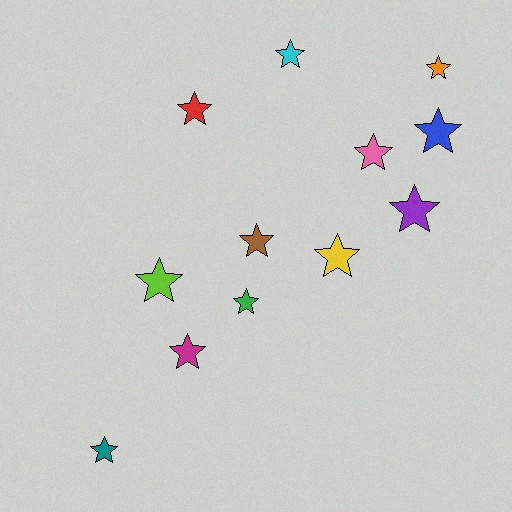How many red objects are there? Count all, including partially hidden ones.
There is 1 red object.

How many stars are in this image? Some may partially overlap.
There are 12 stars.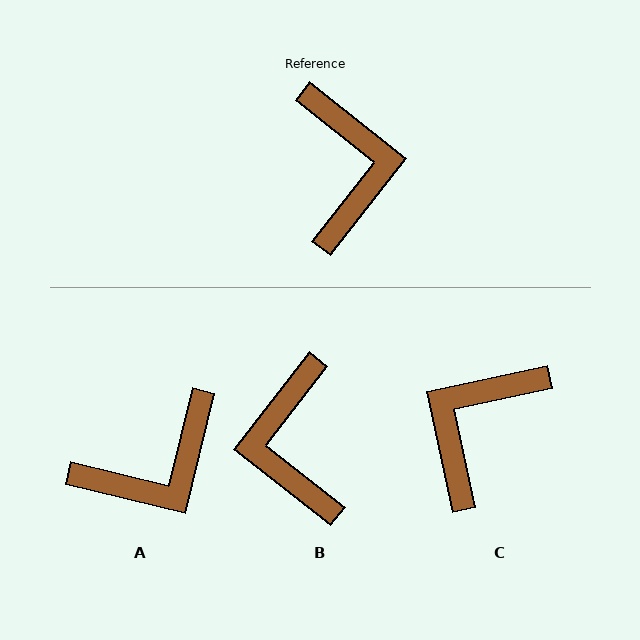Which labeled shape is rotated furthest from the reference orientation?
B, about 180 degrees away.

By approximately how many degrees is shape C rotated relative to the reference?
Approximately 141 degrees counter-clockwise.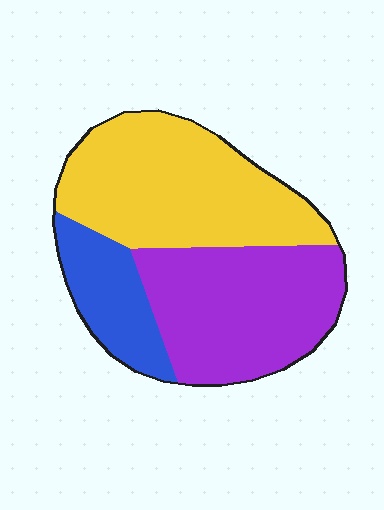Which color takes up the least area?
Blue, at roughly 15%.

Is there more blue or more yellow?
Yellow.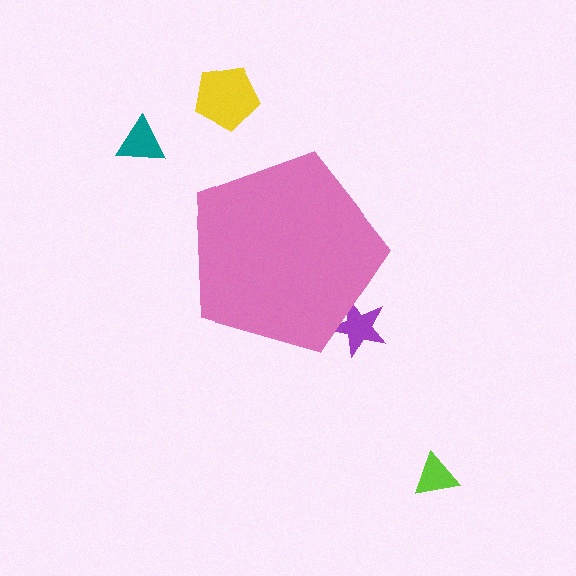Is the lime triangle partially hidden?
No, the lime triangle is fully visible.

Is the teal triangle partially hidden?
No, the teal triangle is fully visible.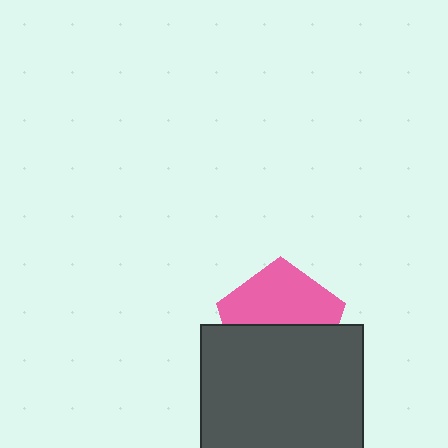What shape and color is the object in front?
The object in front is a dark gray rectangle.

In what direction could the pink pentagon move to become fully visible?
The pink pentagon could move up. That would shift it out from behind the dark gray rectangle entirely.